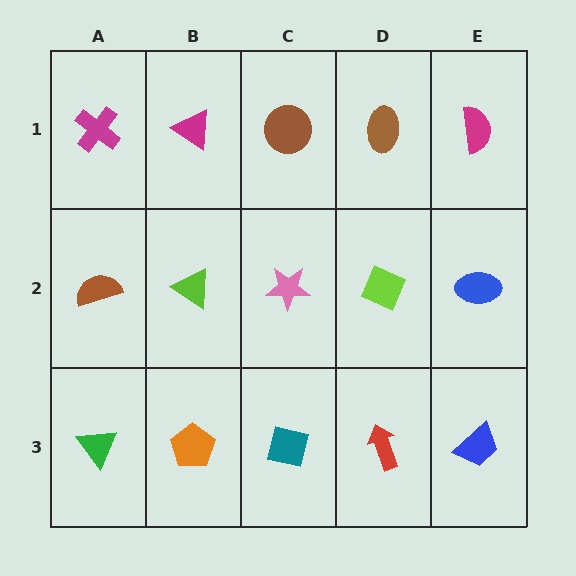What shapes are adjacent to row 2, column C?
A brown circle (row 1, column C), a teal square (row 3, column C), a lime triangle (row 2, column B), a lime diamond (row 2, column D).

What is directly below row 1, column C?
A pink star.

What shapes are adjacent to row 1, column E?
A blue ellipse (row 2, column E), a brown ellipse (row 1, column D).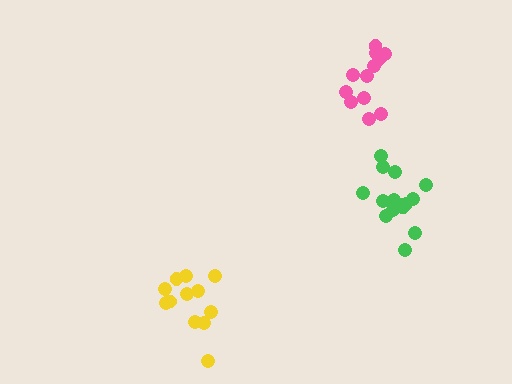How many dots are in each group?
Group 1: 15 dots, Group 2: 12 dots, Group 3: 12 dots (39 total).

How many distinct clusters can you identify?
There are 3 distinct clusters.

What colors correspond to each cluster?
The clusters are colored: green, yellow, pink.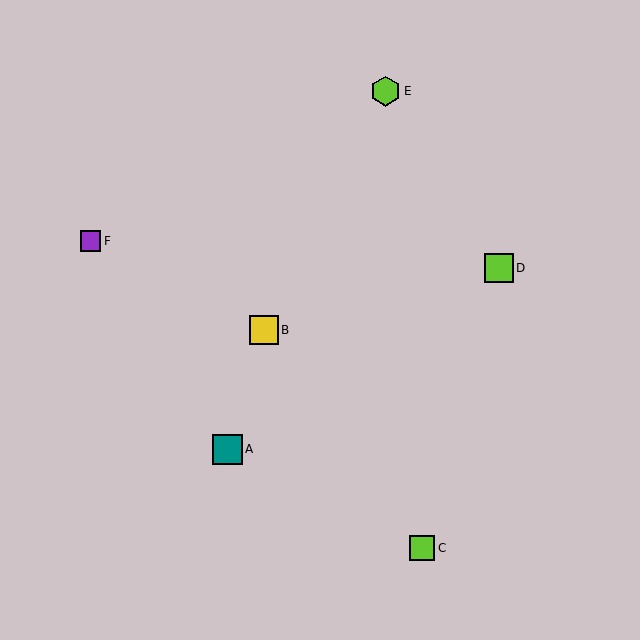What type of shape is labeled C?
Shape C is a lime square.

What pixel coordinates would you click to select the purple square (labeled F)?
Click at (91, 241) to select the purple square F.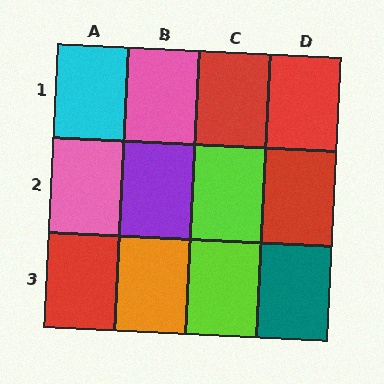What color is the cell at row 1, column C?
Red.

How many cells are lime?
2 cells are lime.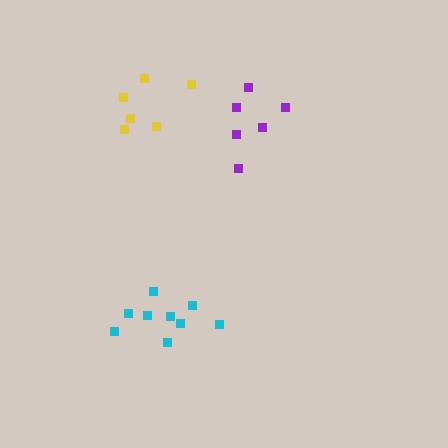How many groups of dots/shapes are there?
There are 3 groups.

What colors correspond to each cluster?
The clusters are colored: cyan, purple, yellow.